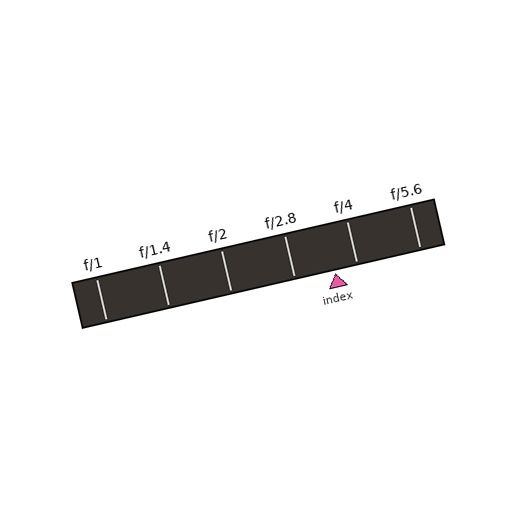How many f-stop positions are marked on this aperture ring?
There are 6 f-stop positions marked.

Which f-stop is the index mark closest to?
The index mark is closest to f/4.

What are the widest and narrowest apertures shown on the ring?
The widest aperture shown is f/1 and the narrowest is f/5.6.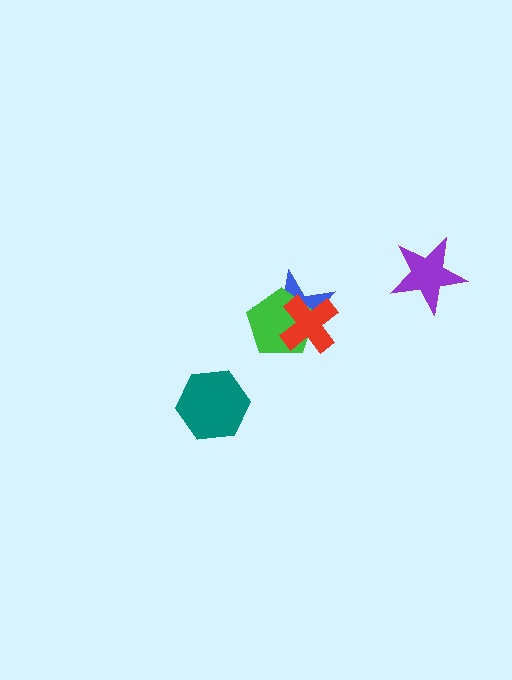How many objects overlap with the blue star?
2 objects overlap with the blue star.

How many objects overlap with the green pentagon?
2 objects overlap with the green pentagon.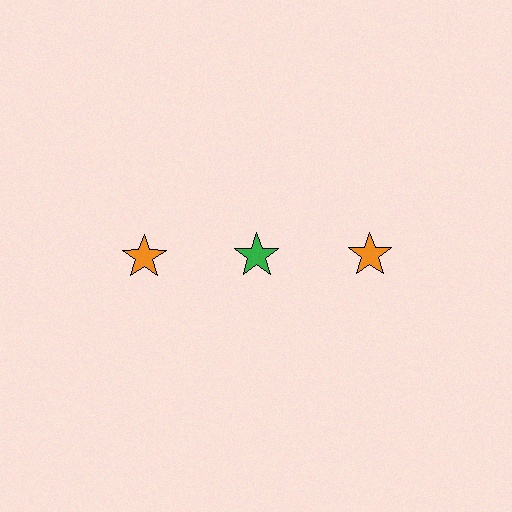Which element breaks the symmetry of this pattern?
The green star in the top row, second from left column breaks the symmetry. All other shapes are orange stars.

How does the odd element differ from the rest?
It has a different color: green instead of orange.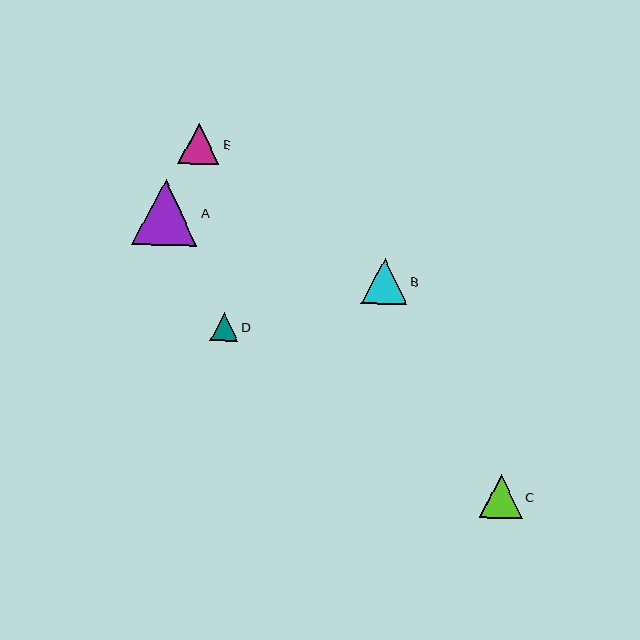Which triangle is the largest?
Triangle A is the largest with a size of approximately 66 pixels.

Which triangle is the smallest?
Triangle D is the smallest with a size of approximately 28 pixels.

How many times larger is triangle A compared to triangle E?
Triangle A is approximately 1.6 times the size of triangle E.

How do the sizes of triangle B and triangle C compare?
Triangle B and triangle C are approximately the same size.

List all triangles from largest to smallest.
From largest to smallest: A, B, C, E, D.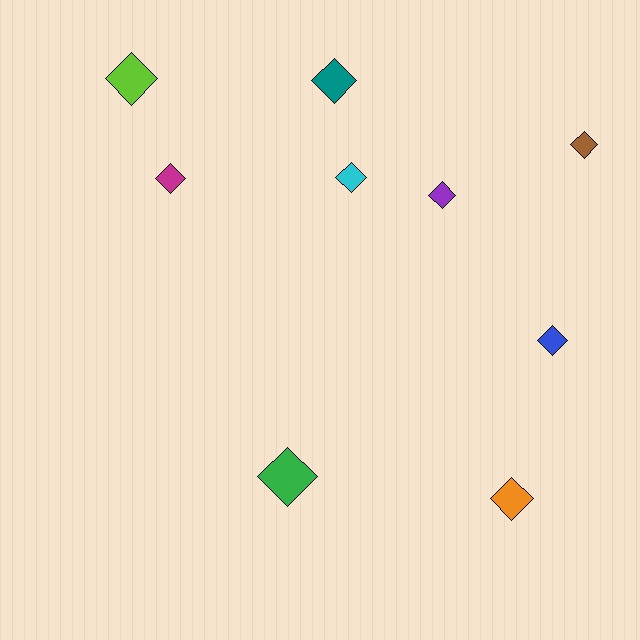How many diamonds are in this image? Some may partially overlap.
There are 9 diamonds.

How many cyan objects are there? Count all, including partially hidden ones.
There is 1 cyan object.